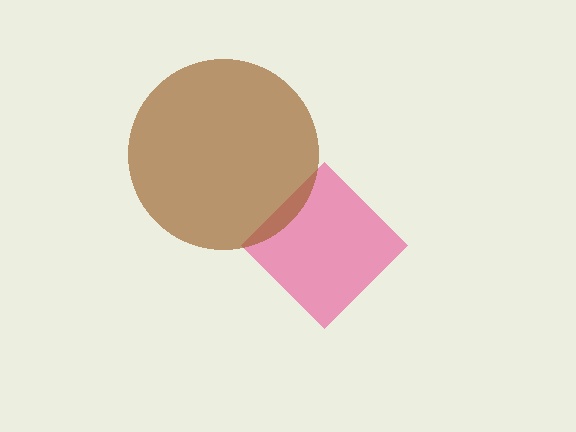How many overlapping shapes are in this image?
There are 2 overlapping shapes in the image.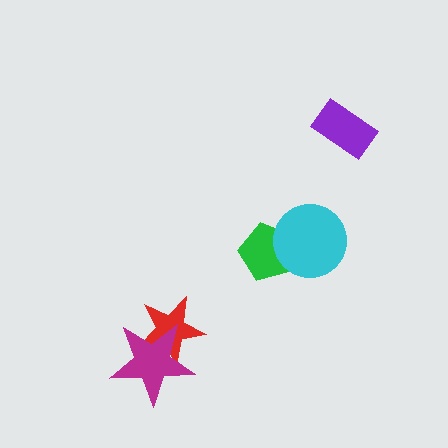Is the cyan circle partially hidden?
No, no other shape covers it.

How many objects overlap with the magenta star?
1 object overlaps with the magenta star.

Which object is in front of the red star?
The magenta star is in front of the red star.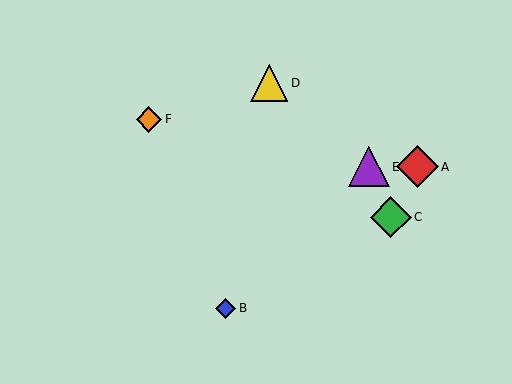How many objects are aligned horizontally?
2 objects (A, E) are aligned horizontally.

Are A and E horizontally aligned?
Yes, both are at y≈167.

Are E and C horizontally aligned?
No, E is at y≈167 and C is at y≈217.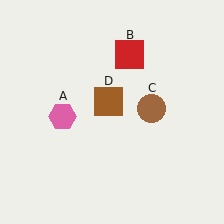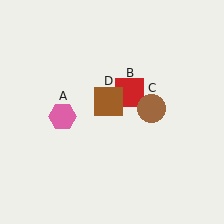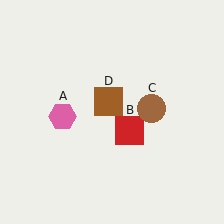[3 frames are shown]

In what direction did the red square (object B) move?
The red square (object B) moved down.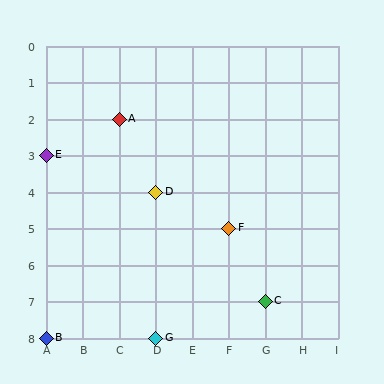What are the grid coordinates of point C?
Point C is at grid coordinates (G, 7).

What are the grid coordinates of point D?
Point D is at grid coordinates (D, 4).